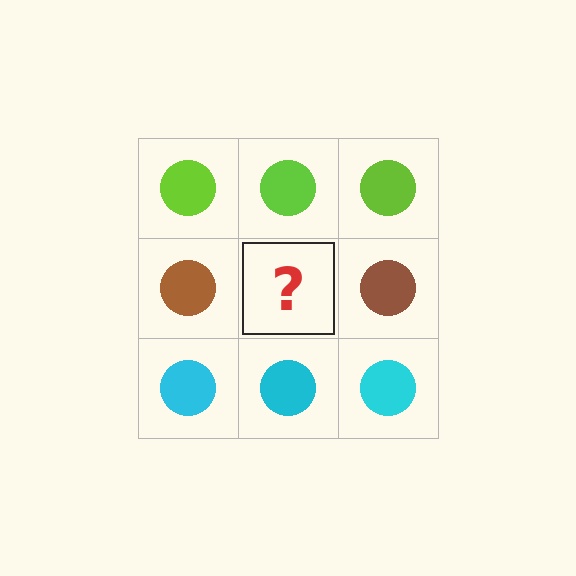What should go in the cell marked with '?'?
The missing cell should contain a brown circle.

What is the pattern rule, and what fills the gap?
The rule is that each row has a consistent color. The gap should be filled with a brown circle.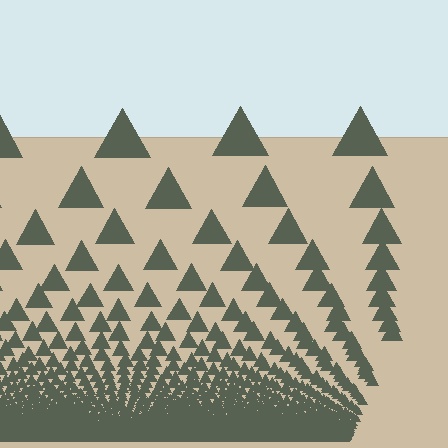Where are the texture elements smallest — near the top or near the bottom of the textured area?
Near the bottom.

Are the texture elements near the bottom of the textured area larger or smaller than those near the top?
Smaller. The gradient is inverted — elements near the bottom are smaller and denser.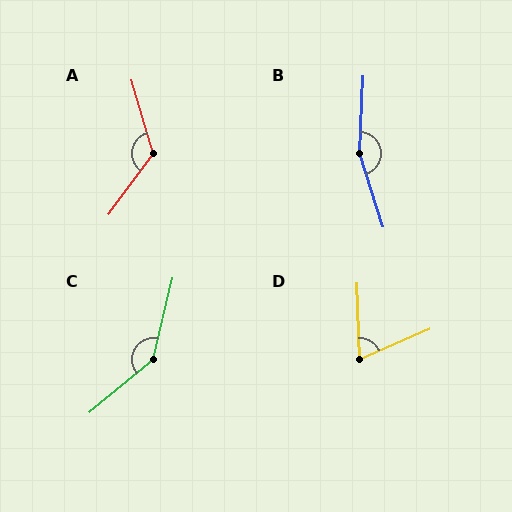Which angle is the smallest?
D, at approximately 68 degrees.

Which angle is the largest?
B, at approximately 160 degrees.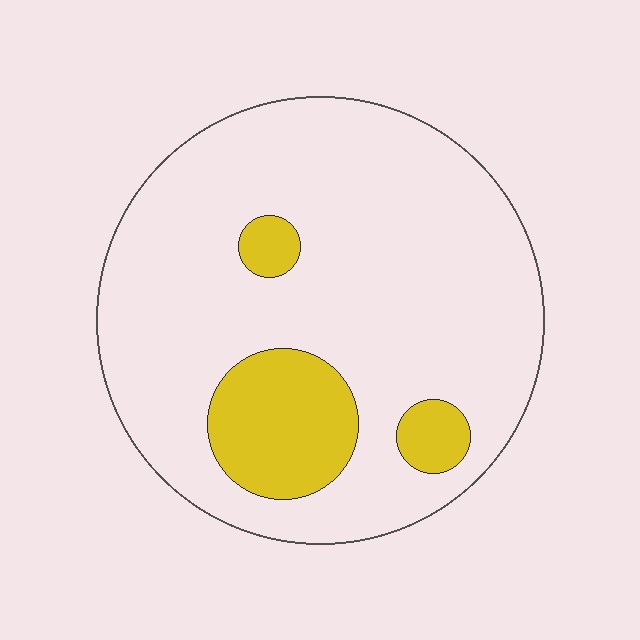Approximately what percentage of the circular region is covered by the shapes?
Approximately 15%.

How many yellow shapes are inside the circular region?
3.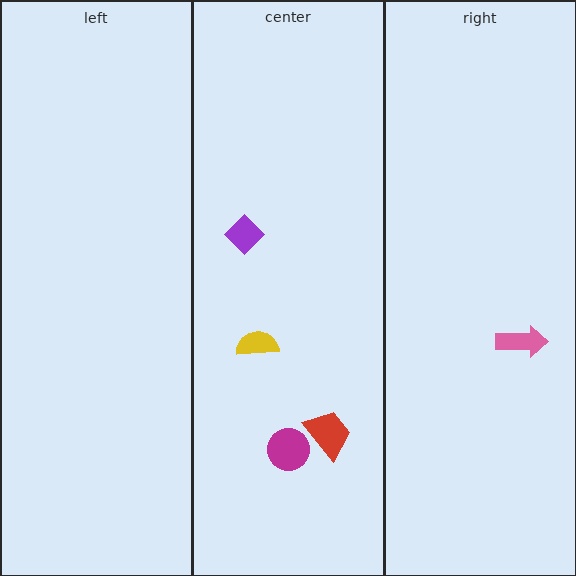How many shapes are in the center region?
4.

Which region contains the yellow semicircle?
The center region.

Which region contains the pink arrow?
The right region.